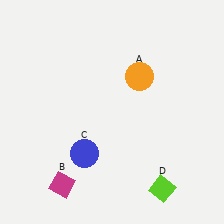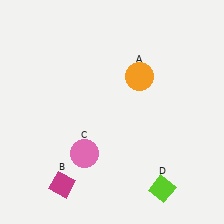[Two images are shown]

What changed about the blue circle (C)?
In Image 1, C is blue. In Image 2, it changed to pink.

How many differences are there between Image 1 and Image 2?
There is 1 difference between the two images.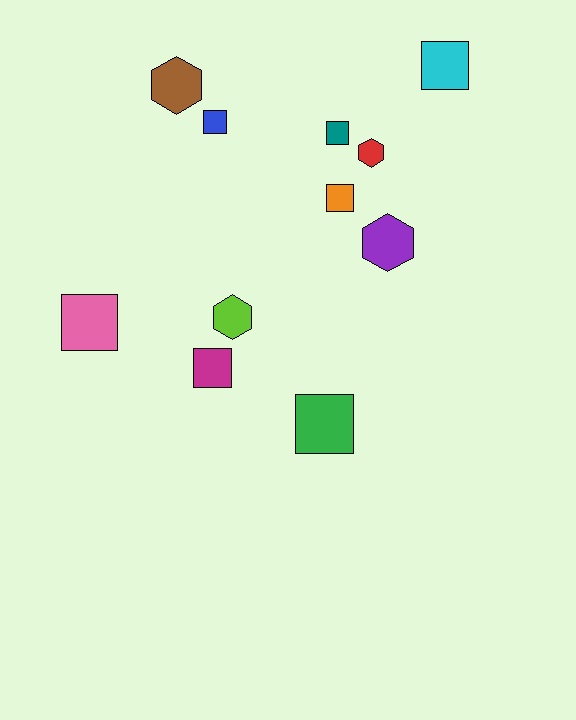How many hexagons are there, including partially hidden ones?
There are 4 hexagons.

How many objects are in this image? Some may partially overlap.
There are 11 objects.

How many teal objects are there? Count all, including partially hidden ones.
There is 1 teal object.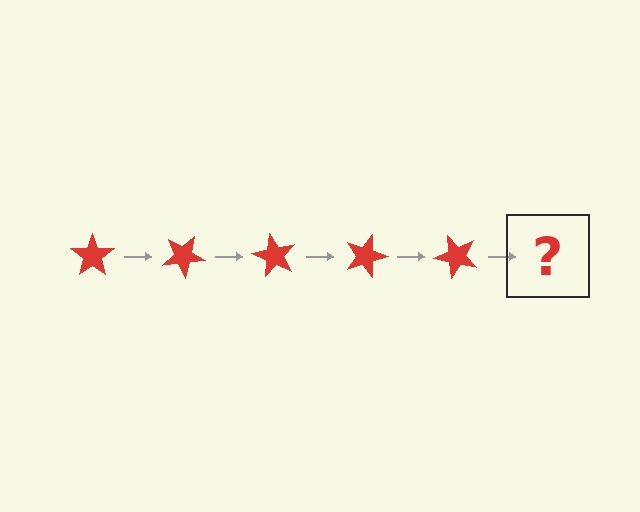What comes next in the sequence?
The next element should be a red star rotated 150 degrees.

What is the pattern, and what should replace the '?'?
The pattern is that the star rotates 30 degrees each step. The '?' should be a red star rotated 150 degrees.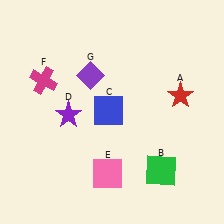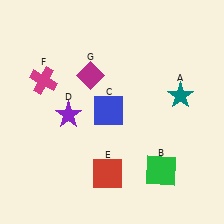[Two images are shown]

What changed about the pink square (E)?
In Image 1, E is pink. In Image 2, it changed to red.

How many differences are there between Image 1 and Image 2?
There are 3 differences between the two images.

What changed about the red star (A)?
In Image 1, A is red. In Image 2, it changed to teal.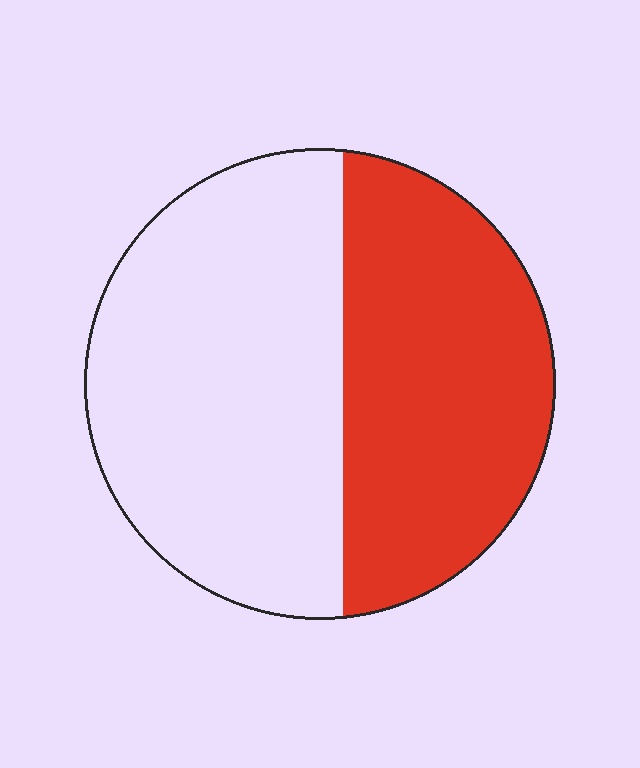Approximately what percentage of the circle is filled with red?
Approximately 45%.